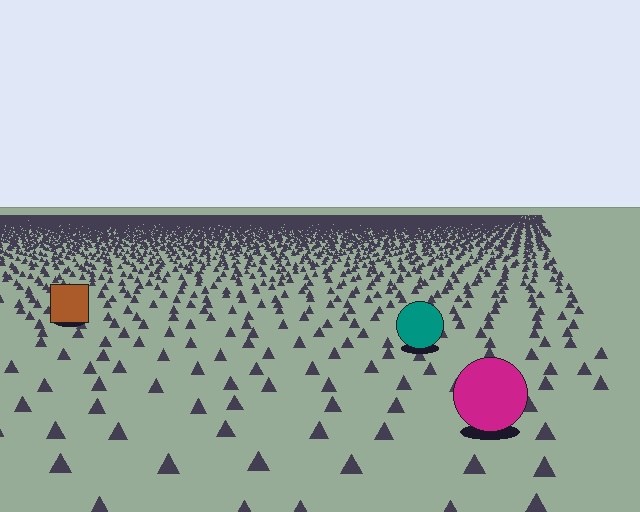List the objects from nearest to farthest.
From nearest to farthest: the magenta circle, the teal circle, the brown square.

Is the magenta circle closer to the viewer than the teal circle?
Yes. The magenta circle is closer — you can tell from the texture gradient: the ground texture is coarser near it.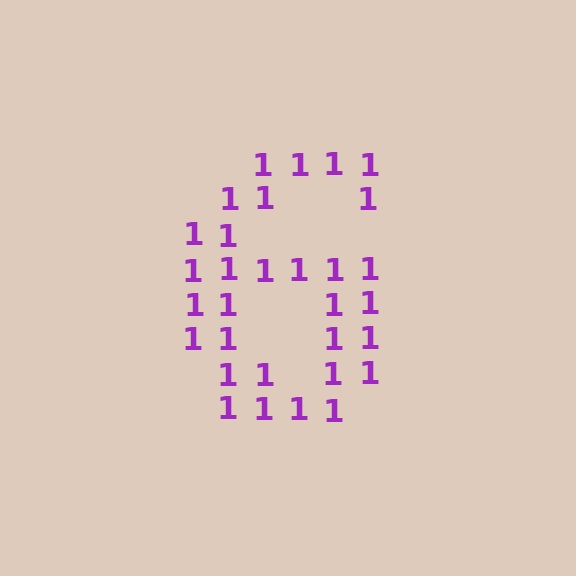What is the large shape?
The large shape is the digit 6.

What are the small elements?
The small elements are digit 1's.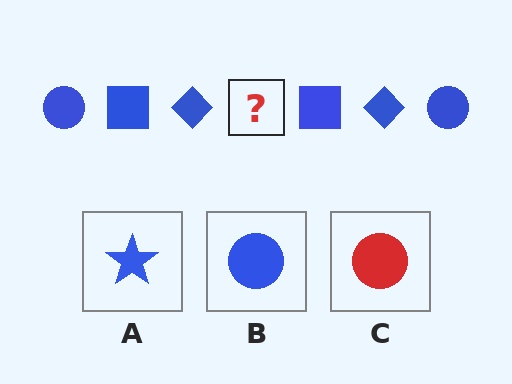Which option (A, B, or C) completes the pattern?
B.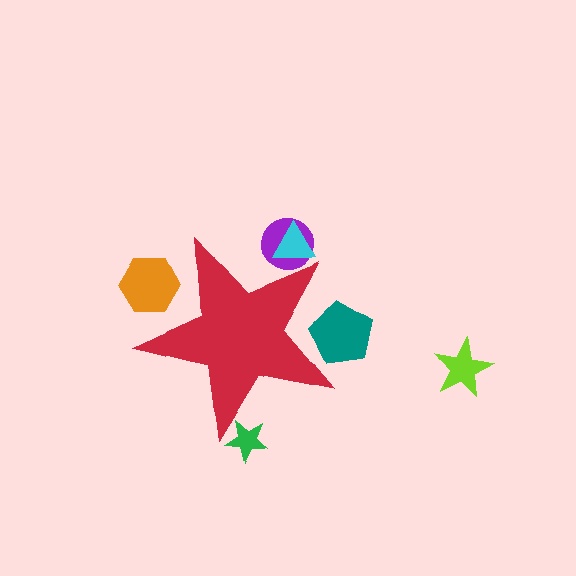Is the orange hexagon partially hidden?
Yes, the orange hexagon is partially hidden behind the red star.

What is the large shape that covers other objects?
A red star.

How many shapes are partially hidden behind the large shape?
5 shapes are partially hidden.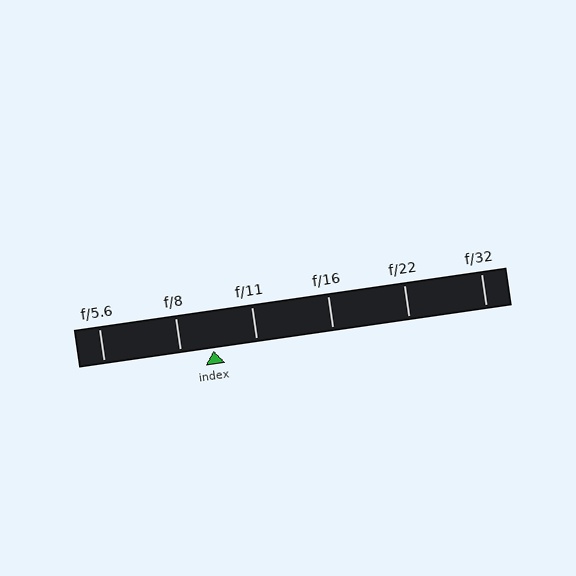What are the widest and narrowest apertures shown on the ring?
The widest aperture shown is f/5.6 and the narrowest is f/32.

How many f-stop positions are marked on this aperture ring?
There are 6 f-stop positions marked.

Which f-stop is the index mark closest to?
The index mark is closest to f/8.